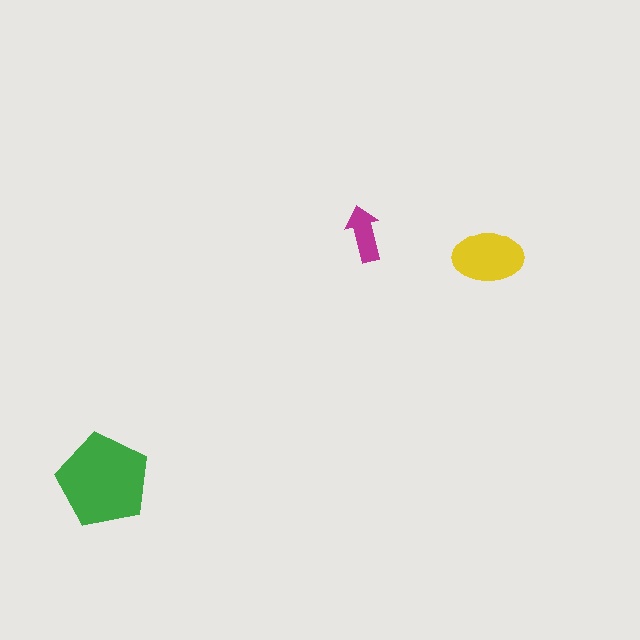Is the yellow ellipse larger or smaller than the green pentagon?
Smaller.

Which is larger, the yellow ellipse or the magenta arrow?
The yellow ellipse.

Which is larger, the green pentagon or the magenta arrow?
The green pentagon.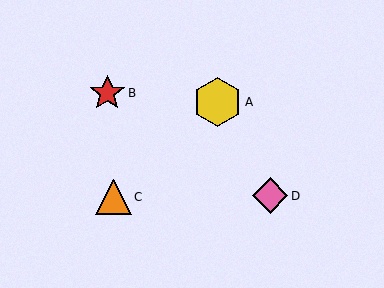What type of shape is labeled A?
Shape A is a yellow hexagon.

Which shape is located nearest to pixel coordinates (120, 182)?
The orange triangle (labeled C) at (114, 197) is nearest to that location.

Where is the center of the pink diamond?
The center of the pink diamond is at (270, 196).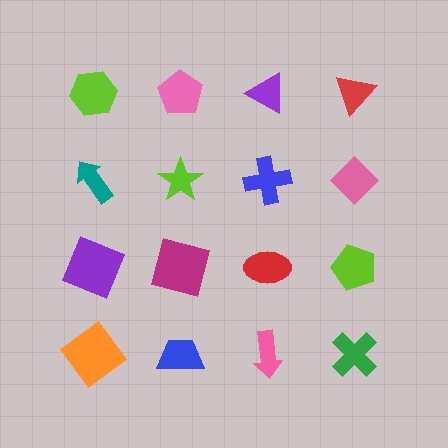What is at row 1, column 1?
A lime hexagon.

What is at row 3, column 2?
A magenta square.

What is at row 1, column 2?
A pink pentagon.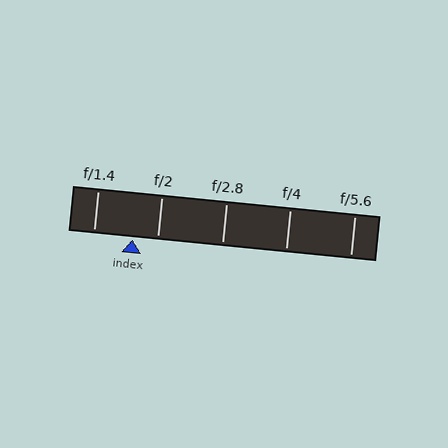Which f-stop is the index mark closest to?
The index mark is closest to f/2.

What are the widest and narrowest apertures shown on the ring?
The widest aperture shown is f/1.4 and the narrowest is f/5.6.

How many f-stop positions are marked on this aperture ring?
There are 5 f-stop positions marked.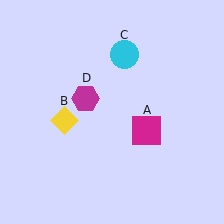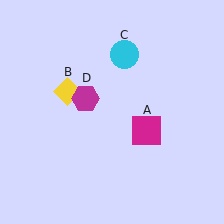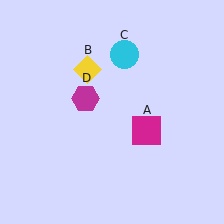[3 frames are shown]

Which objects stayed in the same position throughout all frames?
Magenta square (object A) and cyan circle (object C) and magenta hexagon (object D) remained stationary.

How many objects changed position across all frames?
1 object changed position: yellow diamond (object B).